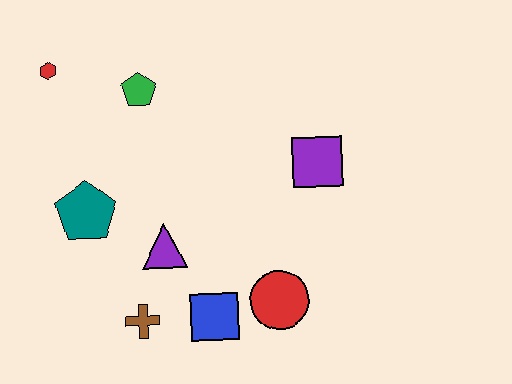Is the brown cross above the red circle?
No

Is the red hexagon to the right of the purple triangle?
No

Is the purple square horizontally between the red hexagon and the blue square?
No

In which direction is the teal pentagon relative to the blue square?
The teal pentagon is to the left of the blue square.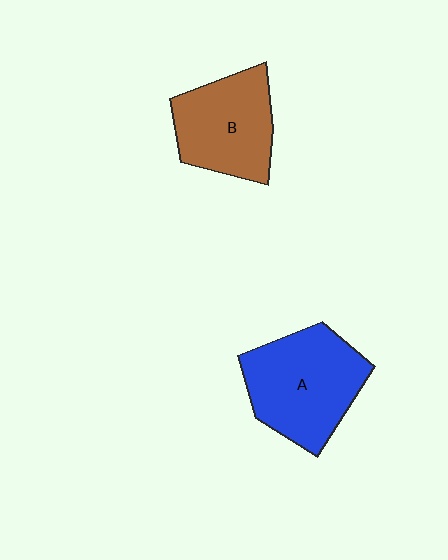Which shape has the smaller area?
Shape B (brown).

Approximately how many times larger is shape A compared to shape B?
Approximately 1.2 times.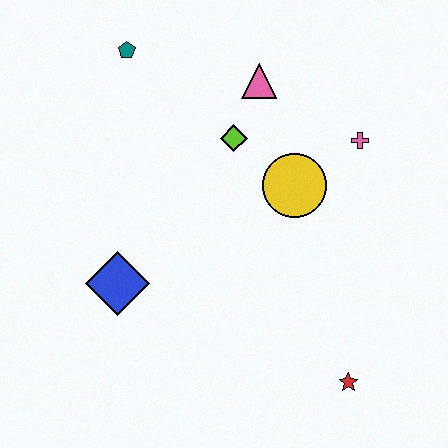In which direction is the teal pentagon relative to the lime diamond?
The teal pentagon is to the left of the lime diamond.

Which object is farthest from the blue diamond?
The pink cross is farthest from the blue diamond.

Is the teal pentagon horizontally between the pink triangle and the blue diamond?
Yes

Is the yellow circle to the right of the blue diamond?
Yes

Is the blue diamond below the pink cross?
Yes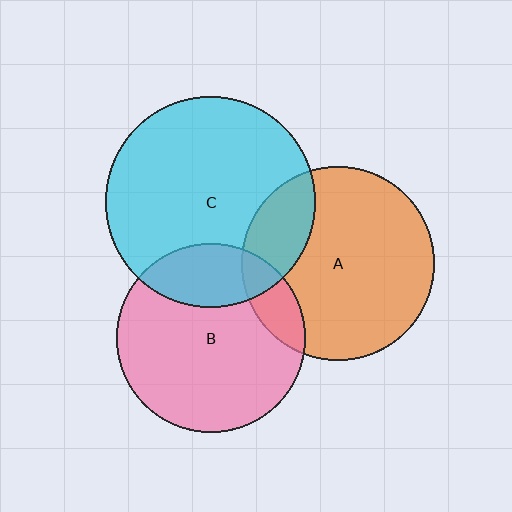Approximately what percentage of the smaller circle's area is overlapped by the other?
Approximately 20%.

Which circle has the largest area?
Circle C (cyan).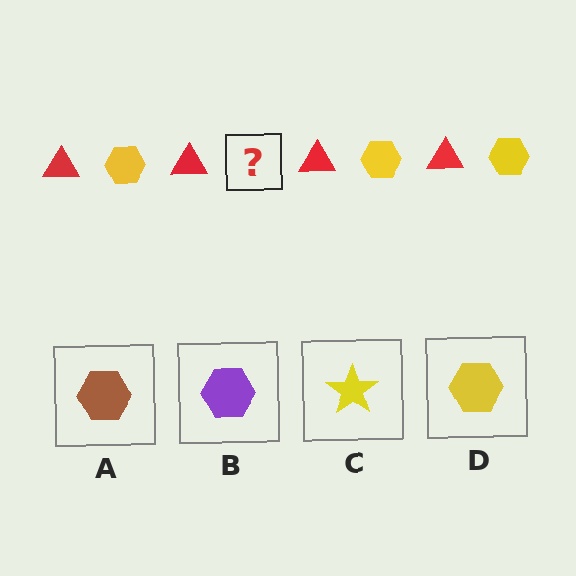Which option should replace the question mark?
Option D.